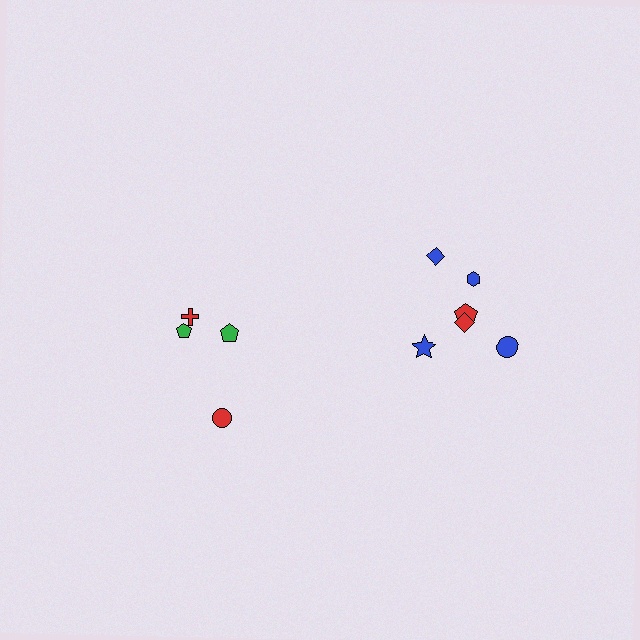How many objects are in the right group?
There are 6 objects.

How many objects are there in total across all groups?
There are 10 objects.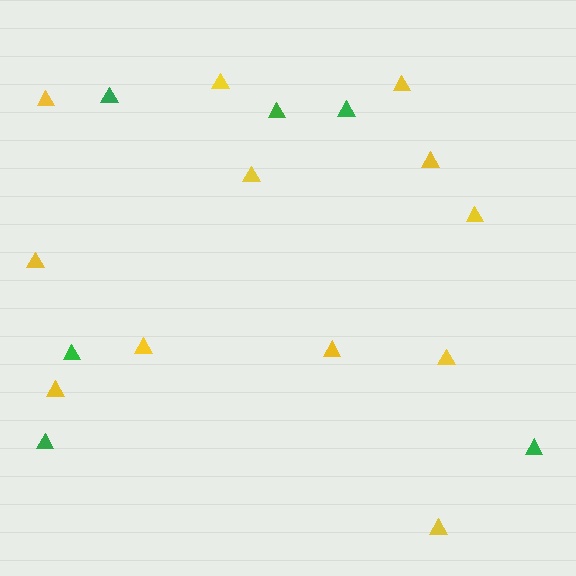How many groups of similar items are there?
There are 2 groups: one group of green triangles (6) and one group of yellow triangles (12).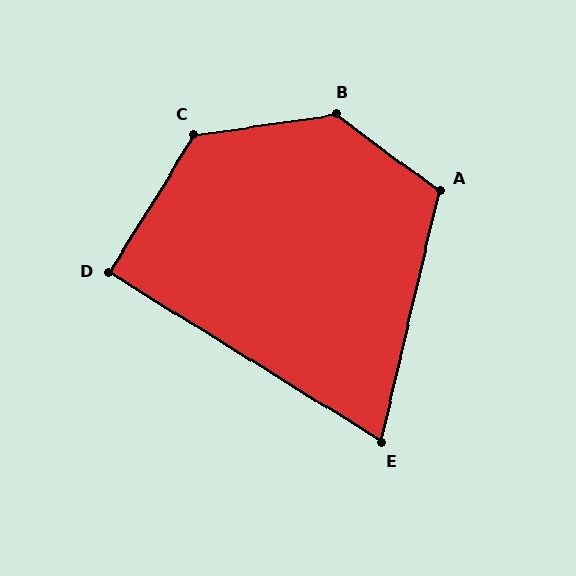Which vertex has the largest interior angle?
B, at approximately 135 degrees.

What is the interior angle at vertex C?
Approximately 130 degrees (obtuse).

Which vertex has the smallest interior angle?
E, at approximately 71 degrees.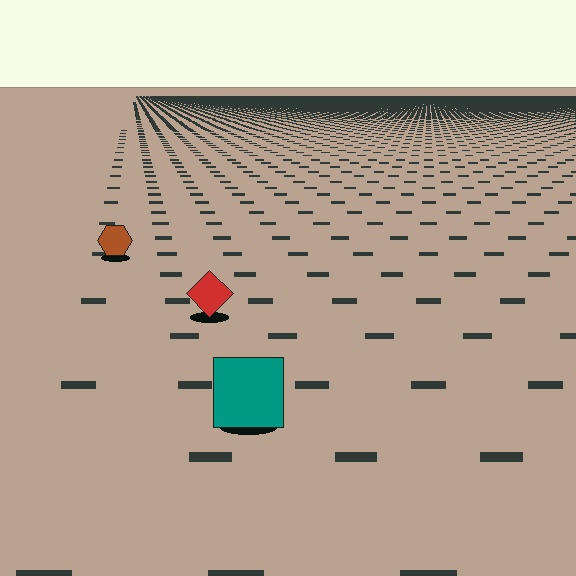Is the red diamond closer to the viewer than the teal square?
No. The teal square is closer — you can tell from the texture gradient: the ground texture is coarser near it.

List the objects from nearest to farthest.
From nearest to farthest: the teal square, the red diamond, the brown hexagon.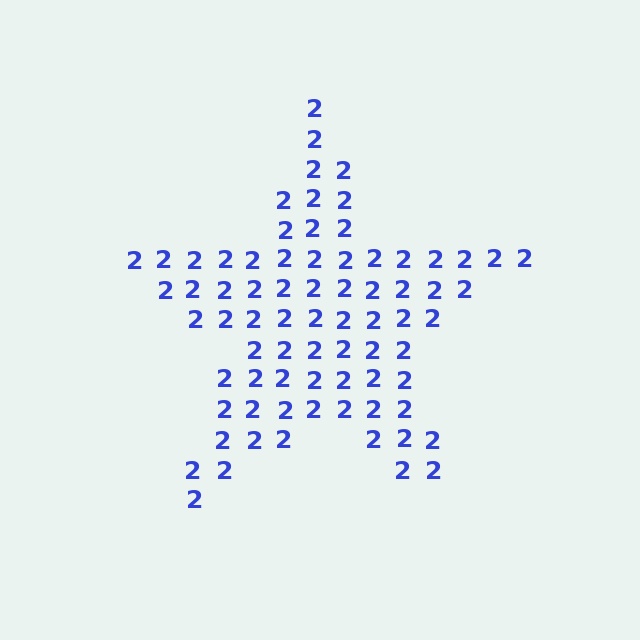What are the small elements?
The small elements are digit 2's.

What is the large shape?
The large shape is a star.